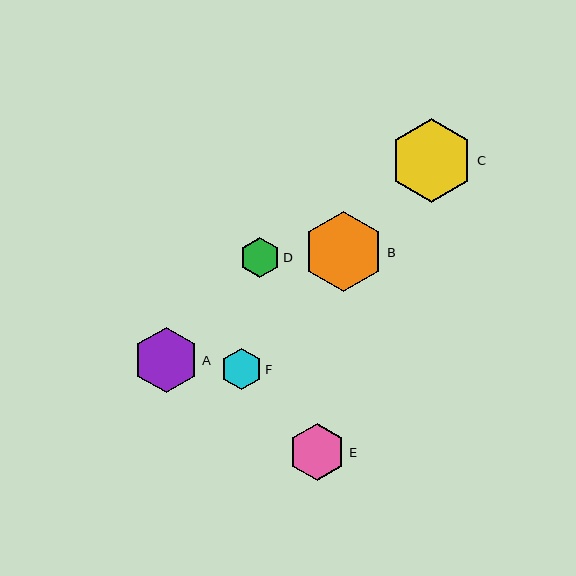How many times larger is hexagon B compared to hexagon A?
Hexagon B is approximately 1.2 times the size of hexagon A.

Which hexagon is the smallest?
Hexagon D is the smallest with a size of approximately 41 pixels.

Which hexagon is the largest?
Hexagon C is the largest with a size of approximately 84 pixels.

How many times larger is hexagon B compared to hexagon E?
Hexagon B is approximately 1.4 times the size of hexagon E.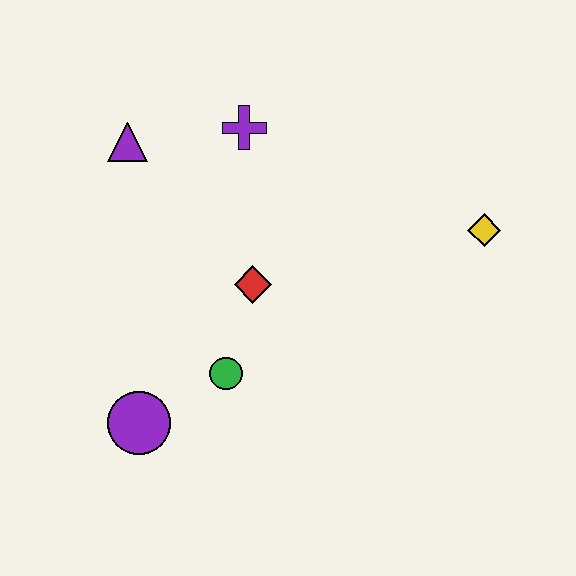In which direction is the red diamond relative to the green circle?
The red diamond is above the green circle.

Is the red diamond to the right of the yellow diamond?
No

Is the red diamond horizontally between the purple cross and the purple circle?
No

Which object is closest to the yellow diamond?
The red diamond is closest to the yellow diamond.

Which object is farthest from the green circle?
The yellow diamond is farthest from the green circle.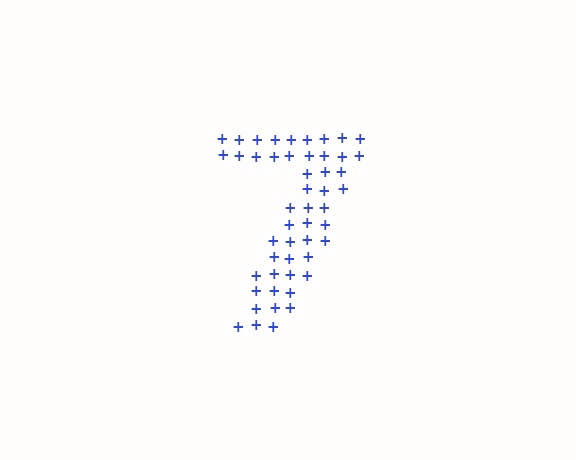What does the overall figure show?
The overall figure shows the digit 7.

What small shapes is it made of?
It is made of small plus signs.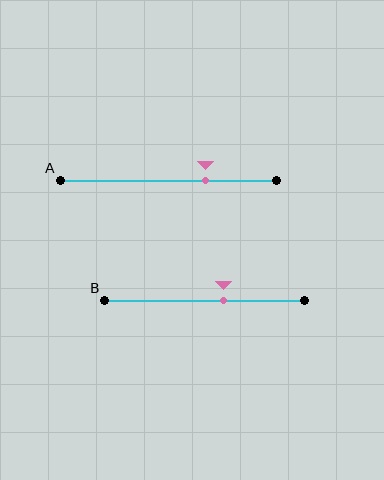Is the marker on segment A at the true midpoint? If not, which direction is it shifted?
No, the marker on segment A is shifted to the right by about 17% of the segment length.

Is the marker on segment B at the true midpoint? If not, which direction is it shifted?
No, the marker on segment B is shifted to the right by about 9% of the segment length.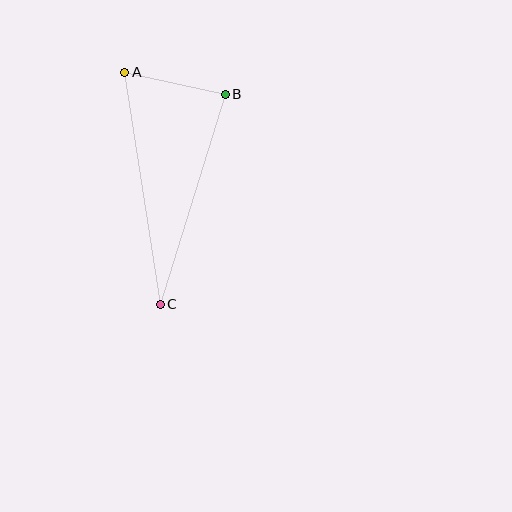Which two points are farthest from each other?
Points A and C are farthest from each other.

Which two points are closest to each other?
Points A and B are closest to each other.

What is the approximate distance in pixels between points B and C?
The distance between B and C is approximately 220 pixels.